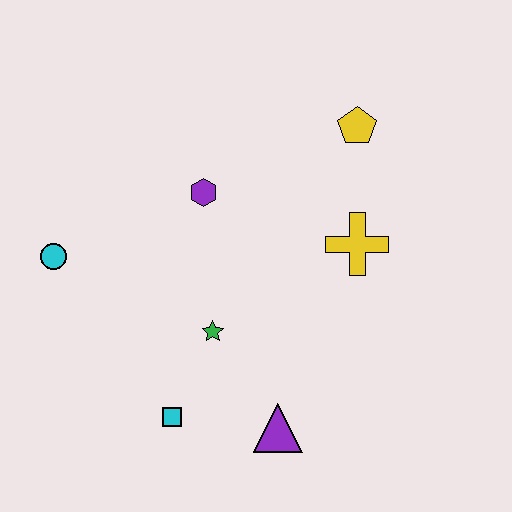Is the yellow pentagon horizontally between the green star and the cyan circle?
No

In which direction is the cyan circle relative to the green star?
The cyan circle is to the left of the green star.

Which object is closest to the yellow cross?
The yellow pentagon is closest to the yellow cross.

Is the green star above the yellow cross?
No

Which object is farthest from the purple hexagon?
The purple triangle is farthest from the purple hexagon.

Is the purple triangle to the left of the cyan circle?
No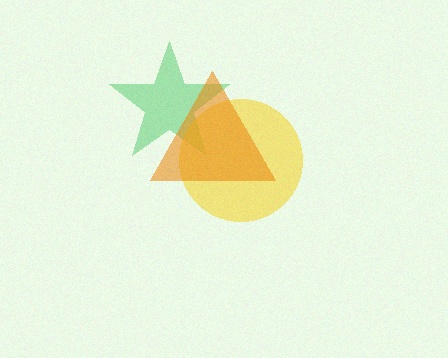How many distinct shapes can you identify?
There are 3 distinct shapes: a green star, a yellow circle, an orange triangle.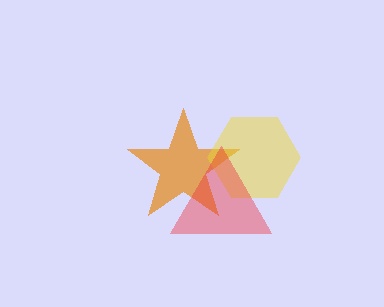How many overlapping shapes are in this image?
There are 3 overlapping shapes in the image.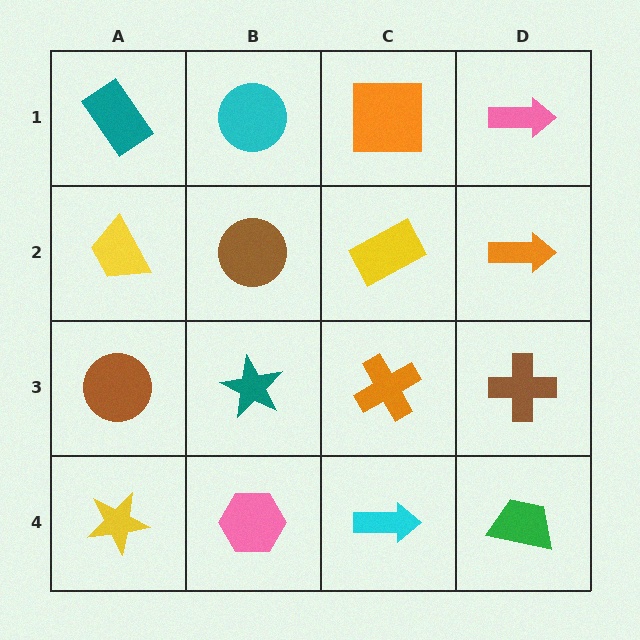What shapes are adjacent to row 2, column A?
A teal rectangle (row 1, column A), a brown circle (row 3, column A), a brown circle (row 2, column B).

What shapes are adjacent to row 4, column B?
A teal star (row 3, column B), a yellow star (row 4, column A), a cyan arrow (row 4, column C).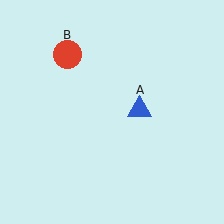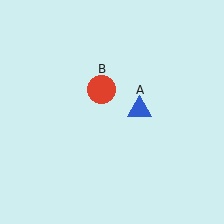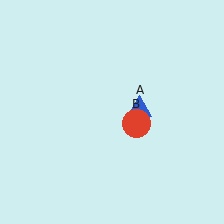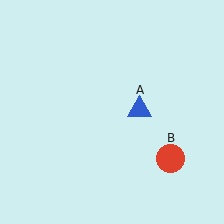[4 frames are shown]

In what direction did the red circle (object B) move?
The red circle (object B) moved down and to the right.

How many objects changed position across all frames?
1 object changed position: red circle (object B).